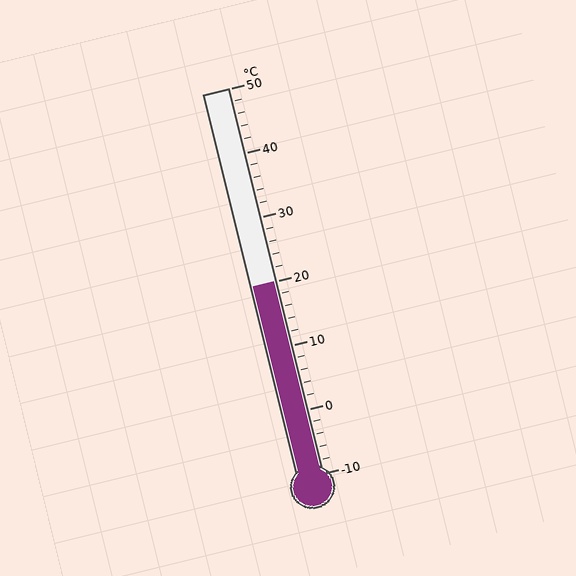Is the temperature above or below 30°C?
The temperature is below 30°C.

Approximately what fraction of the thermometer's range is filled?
The thermometer is filled to approximately 50% of its range.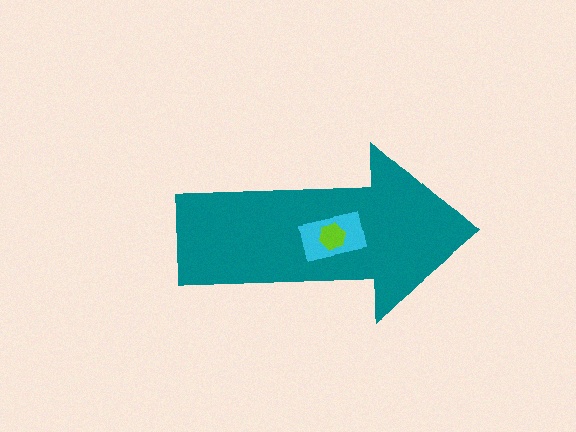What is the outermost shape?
The teal arrow.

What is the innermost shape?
The lime hexagon.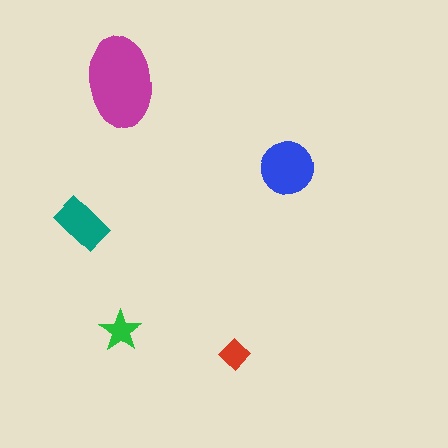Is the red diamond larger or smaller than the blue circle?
Smaller.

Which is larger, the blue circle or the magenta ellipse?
The magenta ellipse.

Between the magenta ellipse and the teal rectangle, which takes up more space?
The magenta ellipse.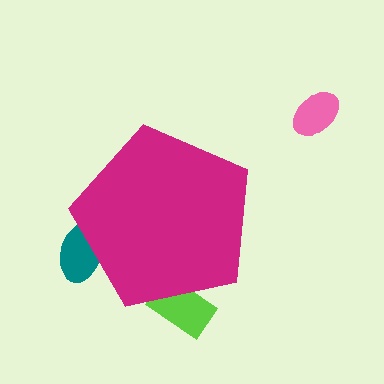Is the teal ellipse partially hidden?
Yes, the teal ellipse is partially hidden behind the magenta pentagon.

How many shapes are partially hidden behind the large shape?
2 shapes are partially hidden.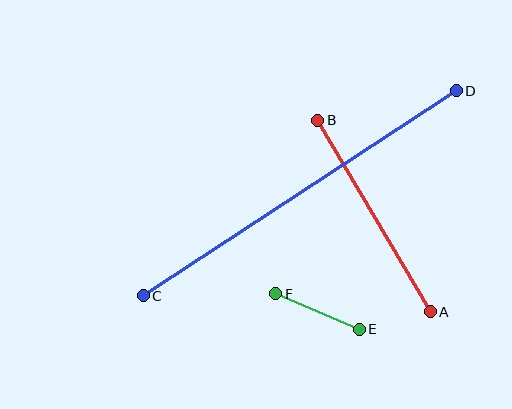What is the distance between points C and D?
The distance is approximately 374 pixels.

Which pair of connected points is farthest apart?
Points C and D are farthest apart.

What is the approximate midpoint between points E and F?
The midpoint is at approximately (317, 311) pixels.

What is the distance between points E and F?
The distance is approximately 91 pixels.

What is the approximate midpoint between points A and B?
The midpoint is at approximately (374, 216) pixels.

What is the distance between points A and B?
The distance is approximately 222 pixels.